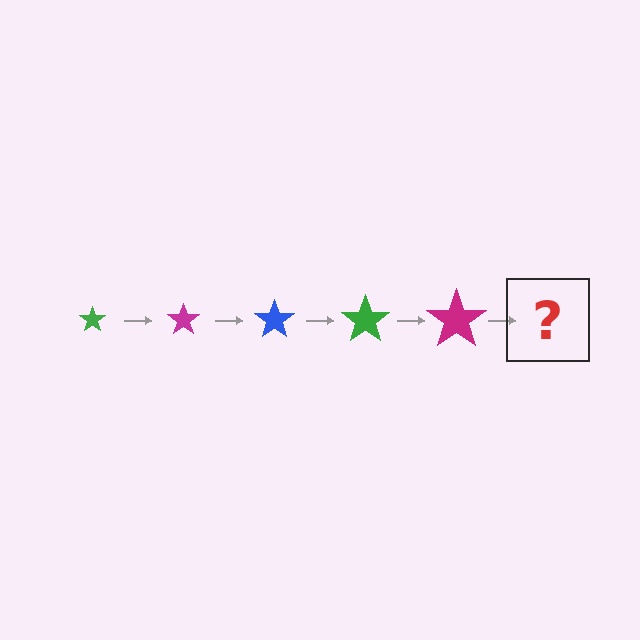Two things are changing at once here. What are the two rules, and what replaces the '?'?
The two rules are that the star grows larger each step and the color cycles through green, magenta, and blue. The '?' should be a blue star, larger than the previous one.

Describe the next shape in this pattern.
It should be a blue star, larger than the previous one.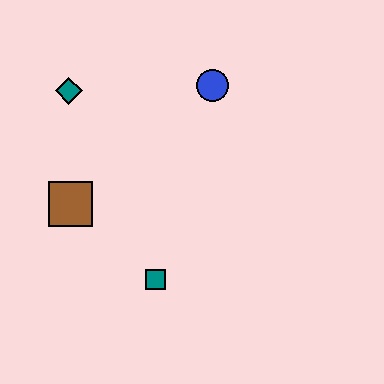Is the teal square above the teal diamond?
No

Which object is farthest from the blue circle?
The teal square is farthest from the blue circle.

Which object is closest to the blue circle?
The teal diamond is closest to the blue circle.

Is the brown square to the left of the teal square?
Yes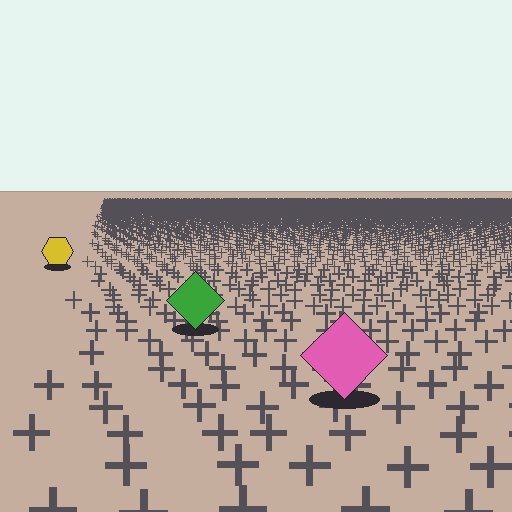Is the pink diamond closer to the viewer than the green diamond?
Yes. The pink diamond is closer — you can tell from the texture gradient: the ground texture is coarser near it.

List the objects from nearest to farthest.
From nearest to farthest: the pink diamond, the green diamond, the yellow hexagon.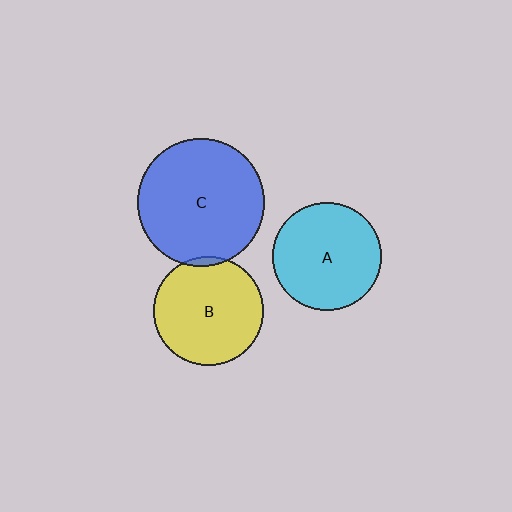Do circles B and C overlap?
Yes.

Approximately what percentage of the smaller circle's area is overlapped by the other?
Approximately 5%.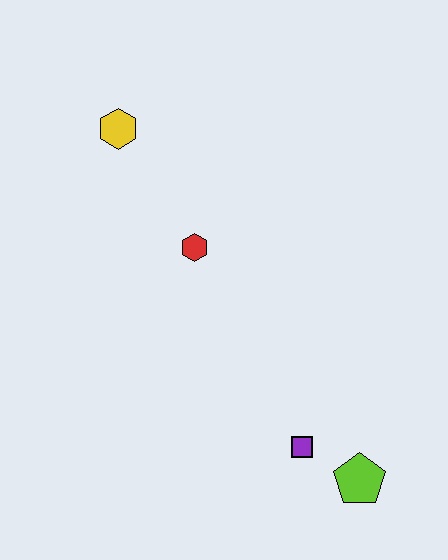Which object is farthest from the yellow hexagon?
The lime pentagon is farthest from the yellow hexagon.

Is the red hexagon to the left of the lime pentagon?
Yes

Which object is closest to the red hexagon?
The yellow hexagon is closest to the red hexagon.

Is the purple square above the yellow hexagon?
No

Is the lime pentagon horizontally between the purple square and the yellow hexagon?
No